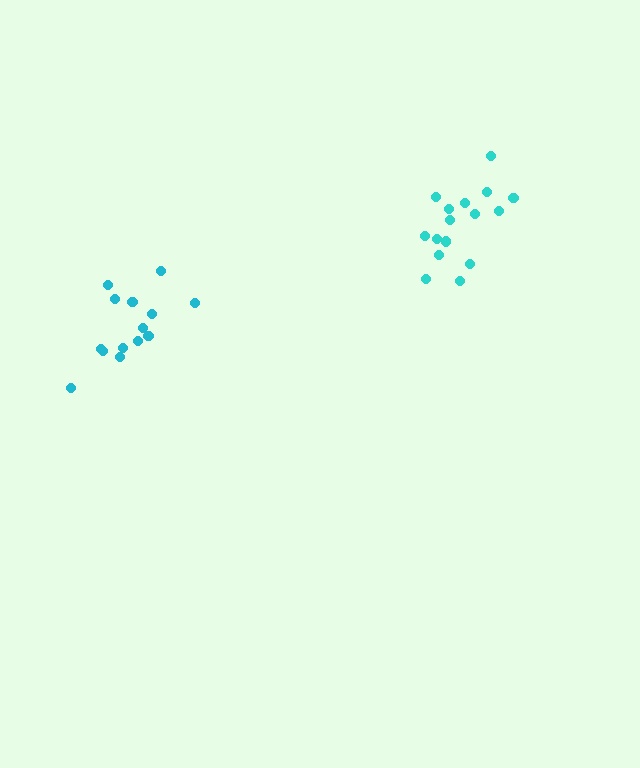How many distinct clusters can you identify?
There are 2 distinct clusters.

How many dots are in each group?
Group 1: 16 dots, Group 2: 14 dots (30 total).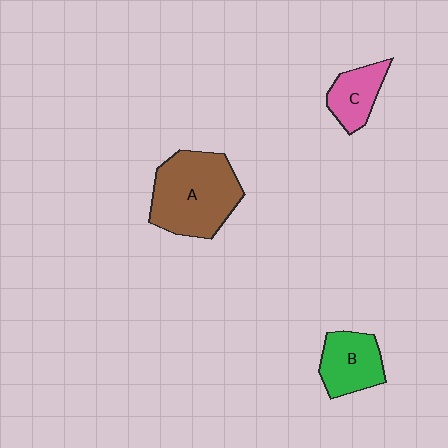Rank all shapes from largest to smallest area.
From largest to smallest: A (brown), B (green), C (pink).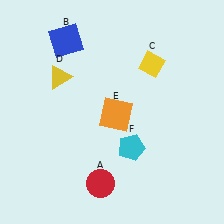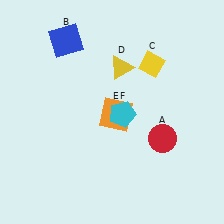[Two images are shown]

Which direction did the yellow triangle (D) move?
The yellow triangle (D) moved right.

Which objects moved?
The objects that moved are: the red circle (A), the yellow triangle (D), the cyan pentagon (F).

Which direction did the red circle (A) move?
The red circle (A) moved right.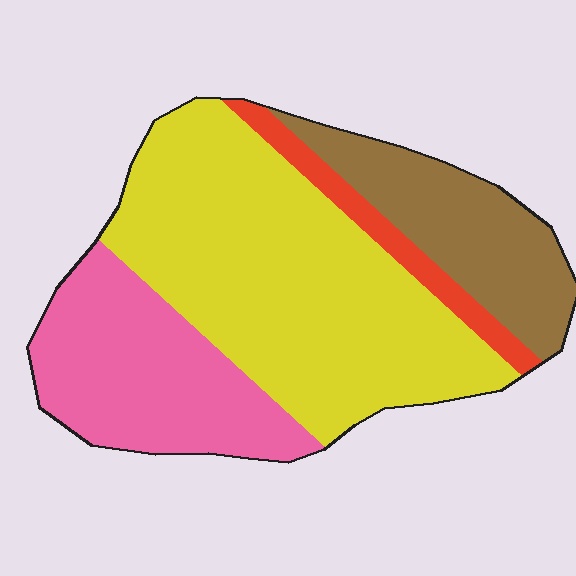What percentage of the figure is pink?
Pink covers around 25% of the figure.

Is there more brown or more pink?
Pink.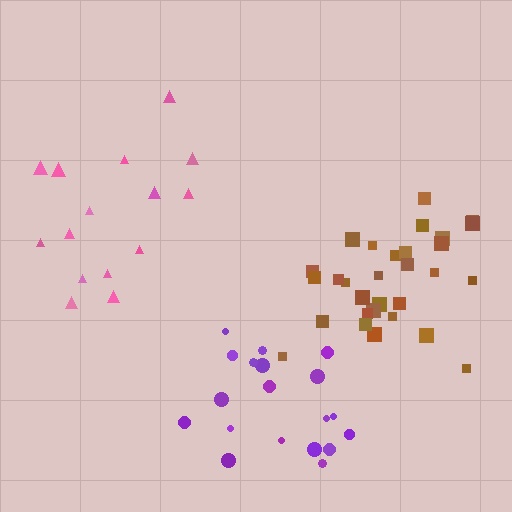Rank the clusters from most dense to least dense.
brown, purple, pink.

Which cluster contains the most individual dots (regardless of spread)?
Brown (31).